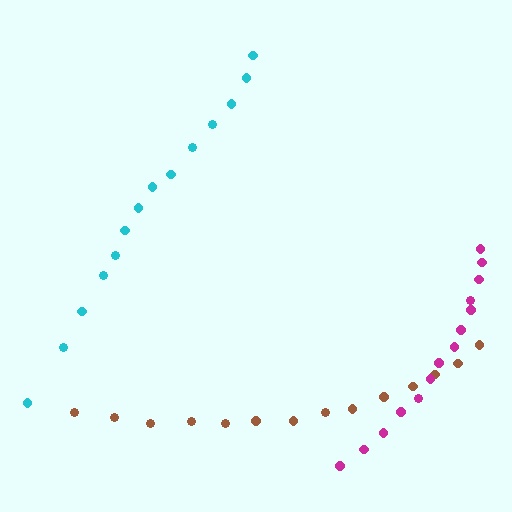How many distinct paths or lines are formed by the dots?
There are 3 distinct paths.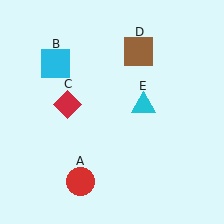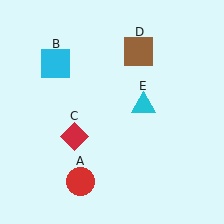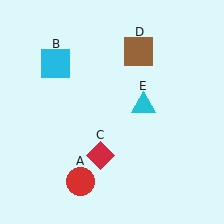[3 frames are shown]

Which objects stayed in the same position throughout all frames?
Red circle (object A) and cyan square (object B) and brown square (object D) and cyan triangle (object E) remained stationary.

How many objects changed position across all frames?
1 object changed position: red diamond (object C).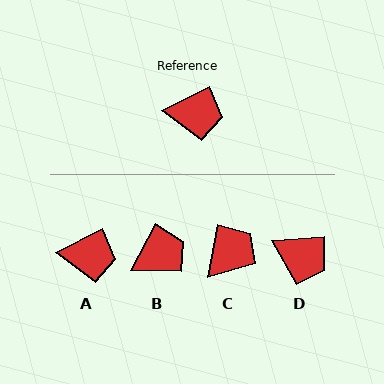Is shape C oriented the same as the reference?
No, it is off by about 53 degrees.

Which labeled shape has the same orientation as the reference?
A.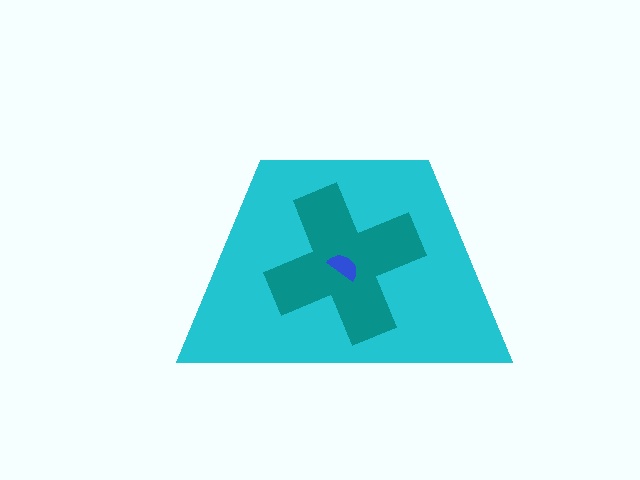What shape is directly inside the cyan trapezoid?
The teal cross.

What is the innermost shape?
The blue semicircle.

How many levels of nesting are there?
3.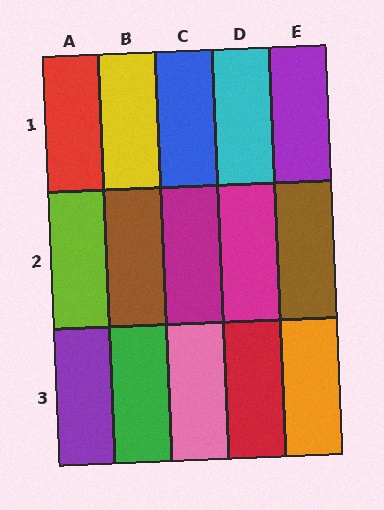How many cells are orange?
1 cell is orange.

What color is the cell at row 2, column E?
Brown.